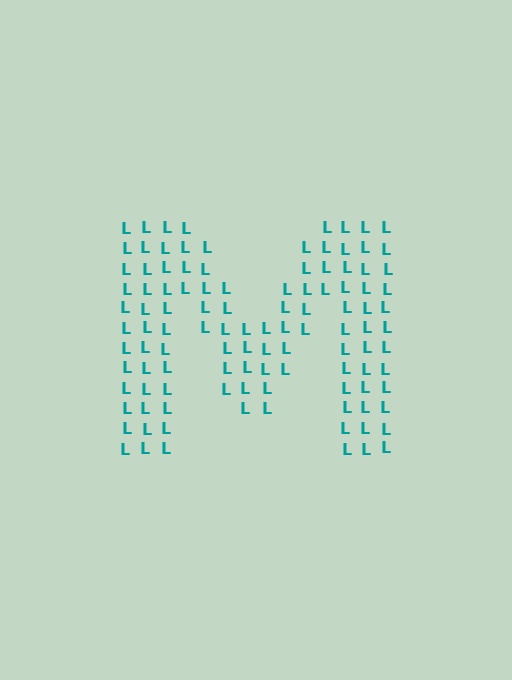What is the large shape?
The large shape is the letter M.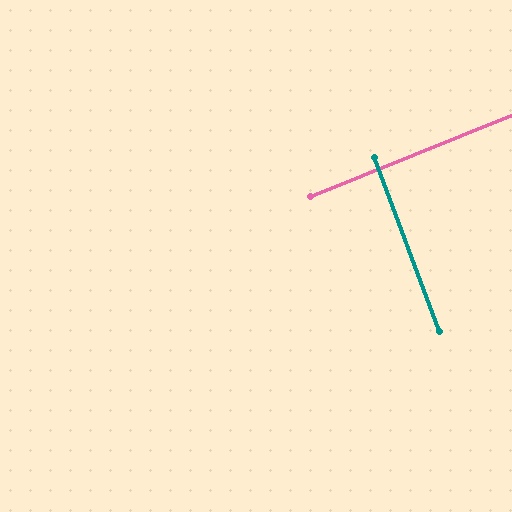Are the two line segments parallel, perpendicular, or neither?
Perpendicular — they meet at approximately 89°.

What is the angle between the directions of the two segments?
Approximately 89 degrees.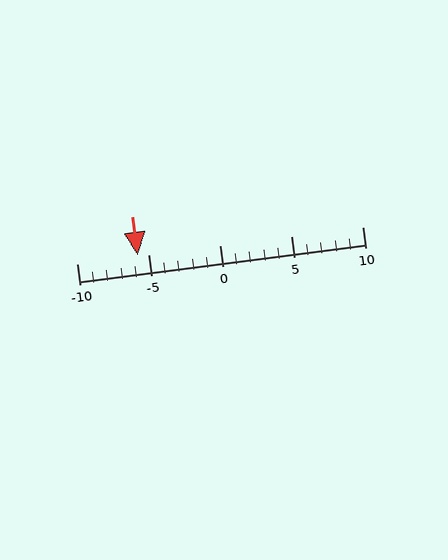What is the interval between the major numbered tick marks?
The major tick marks are spaced 5 units apart.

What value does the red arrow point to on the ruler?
The red arrow points to approximately -6.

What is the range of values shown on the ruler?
The ruler shows values from -10 to 10.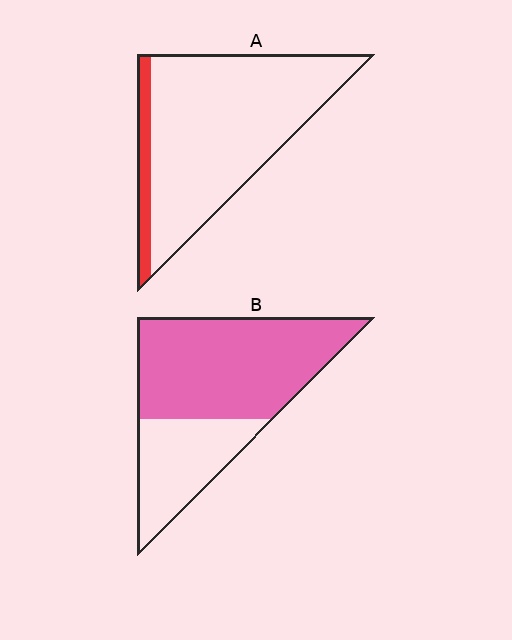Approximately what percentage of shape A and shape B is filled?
A is approximately 10% and B is approximately 65%.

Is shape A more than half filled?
No.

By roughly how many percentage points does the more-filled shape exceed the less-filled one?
By roughly 55 percentage points (B over A).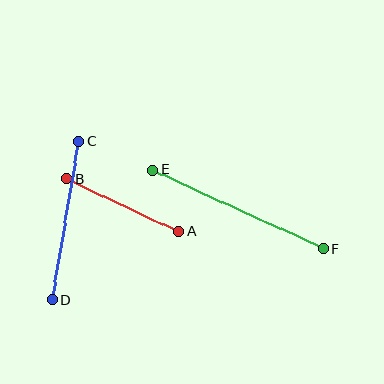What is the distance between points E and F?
The distance is approximately 188 pixels.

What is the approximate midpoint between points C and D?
The midpoint is at approximately (66, 221) pixels.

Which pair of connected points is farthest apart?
Points E and F are farthest apart.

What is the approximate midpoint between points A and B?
The midpoint is at approximately (122, 205) pixels.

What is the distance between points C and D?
The distance is approximately 161 pixels.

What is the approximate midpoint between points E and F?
The midpoint is at approximately (238, 209) pixels.